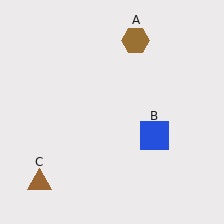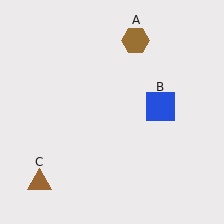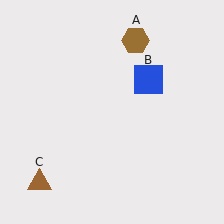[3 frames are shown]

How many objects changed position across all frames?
1 object changed position: blue square (object B).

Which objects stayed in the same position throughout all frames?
Brown hexagon (object A) and brown triangle (object C) remained stationary.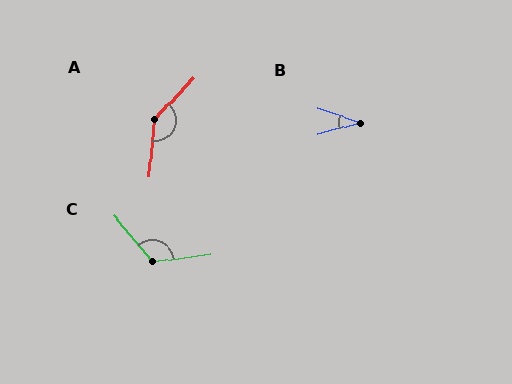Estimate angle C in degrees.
Approximately 122 degrees.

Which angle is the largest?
A, at approximately 142 degrees.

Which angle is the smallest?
B, at approximately 34 degrees.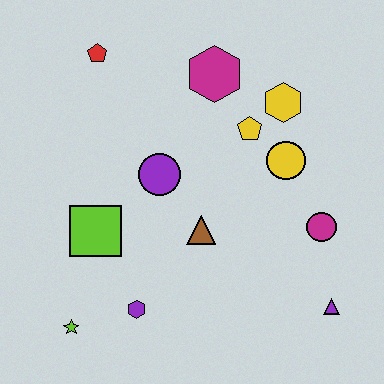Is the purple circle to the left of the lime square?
No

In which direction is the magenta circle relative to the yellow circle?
The magenta circle is below the yellow circle.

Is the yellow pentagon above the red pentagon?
No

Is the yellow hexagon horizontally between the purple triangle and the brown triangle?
Yes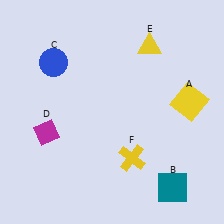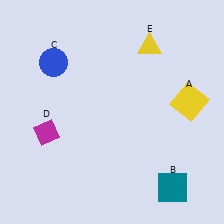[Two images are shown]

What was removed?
The yellow cross (F) was removed in Image 2.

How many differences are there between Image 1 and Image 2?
There is 1 difference between the two images.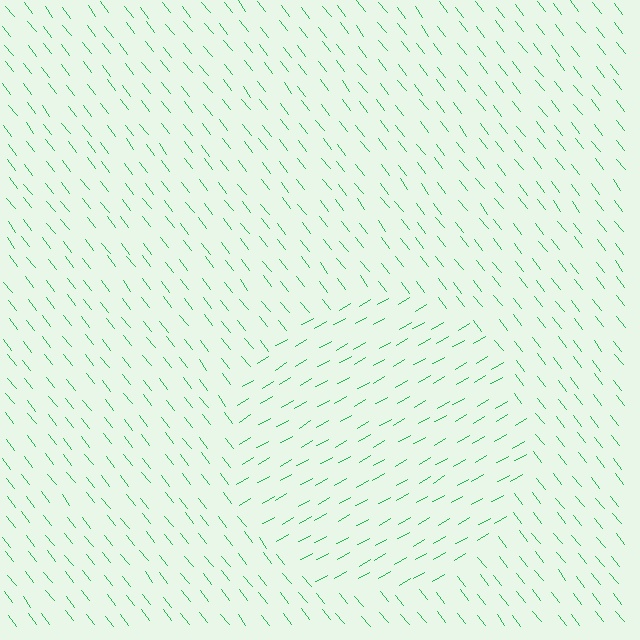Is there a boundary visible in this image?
Yes, there is a texture boundary formed by a change in line orientation.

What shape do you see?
I see a circle.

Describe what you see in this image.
The image is filled with small green line segments. A circle region in the image has lines oriented differently from the surrounding lines, creating a visible texture boundary.